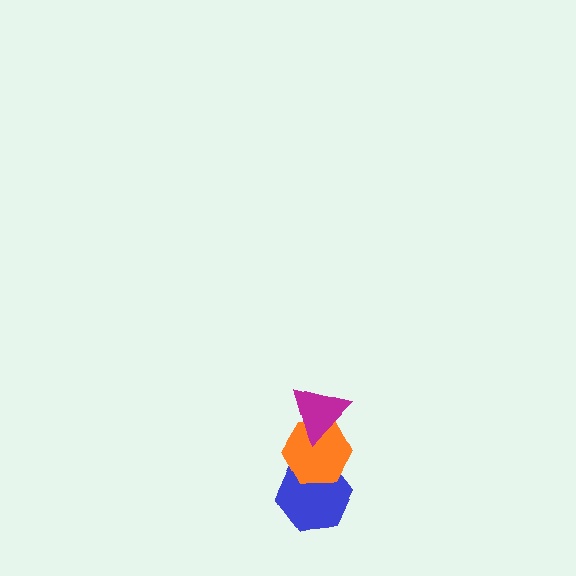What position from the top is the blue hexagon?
The blue hexagon is 3rd from the top.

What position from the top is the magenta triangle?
The magenta triangle is 1st from the top.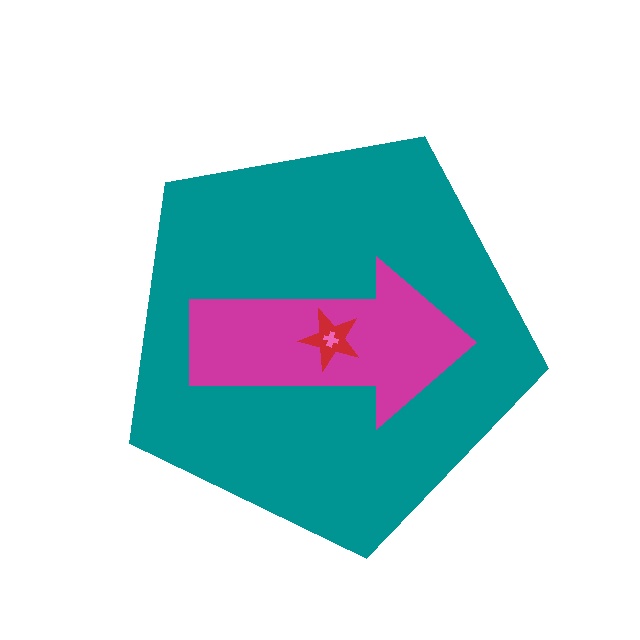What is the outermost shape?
The teal pentagon.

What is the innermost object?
The pink cross.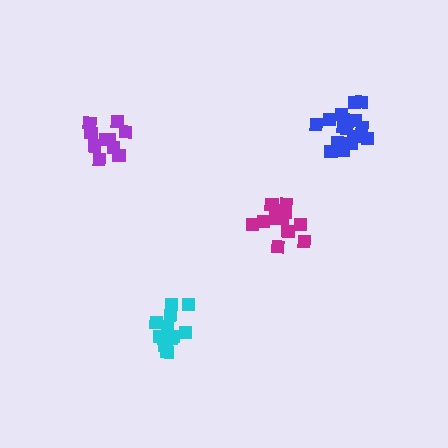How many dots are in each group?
Group 1: 10 dots, Group 2: 14 dots, Group 3: 13 dots, Group 4: 16 dots (53 total).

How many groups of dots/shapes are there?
There are 4 groups.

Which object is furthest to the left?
The purple cluster is leftmost.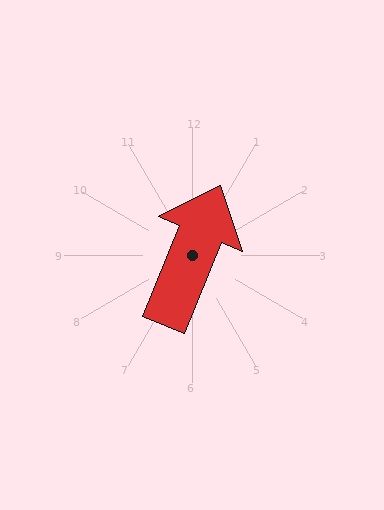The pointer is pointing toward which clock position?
Roughly 1 o'clock.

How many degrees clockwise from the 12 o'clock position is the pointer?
Approximately 22 degrees.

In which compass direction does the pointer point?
North.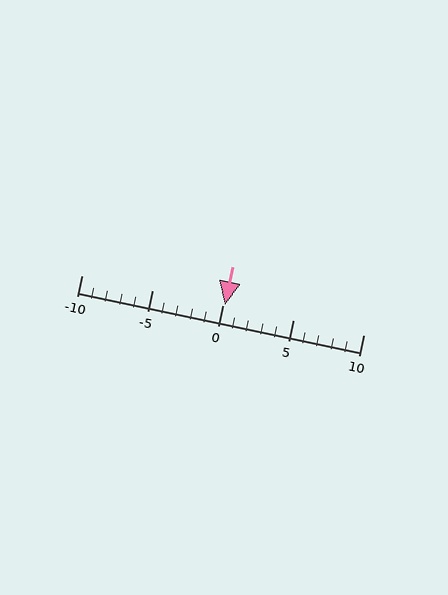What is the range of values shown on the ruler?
The ruler shows values from -10 to 10.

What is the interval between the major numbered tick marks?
The major tick marks are spaced 5 units apart.